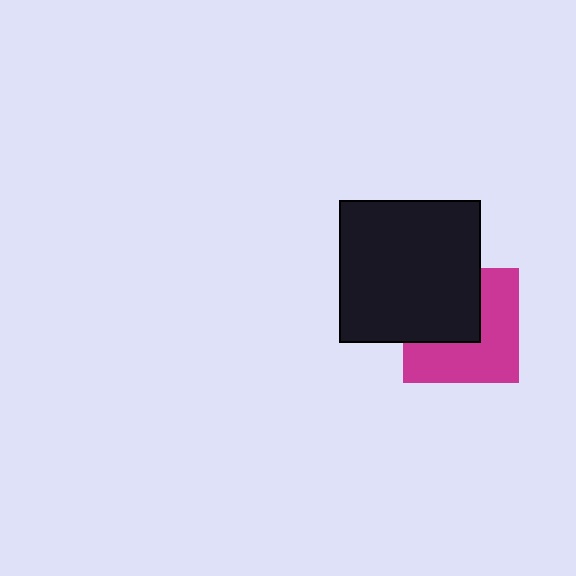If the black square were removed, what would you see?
You would see the complete magenta square.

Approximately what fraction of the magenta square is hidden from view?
Roughly 44% of the magenta square is hidden behind the black square.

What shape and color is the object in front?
The object in front is a black square.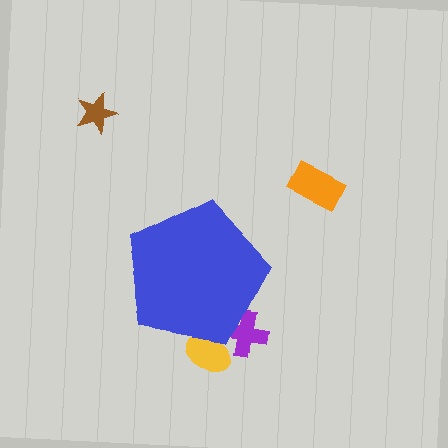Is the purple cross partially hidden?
Yes, the purple cross is partially hidden behind the blue pentagon.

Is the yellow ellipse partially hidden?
Yes, the yellow ellipse is partially hidden behind the blue pentagon.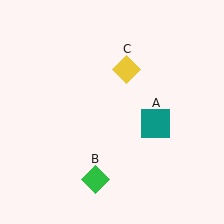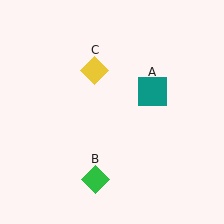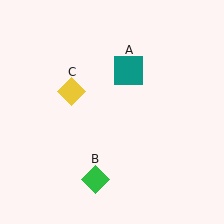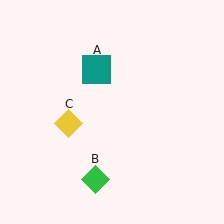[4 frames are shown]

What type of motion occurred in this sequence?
The teal square (object A), yellow diamond (object C) rotated counterclockwise around the center of the scene.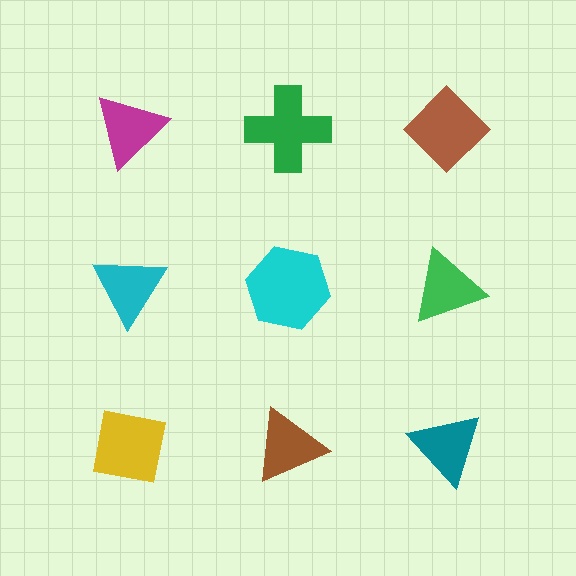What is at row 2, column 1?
A cyan triangle.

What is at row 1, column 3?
A brown diamond.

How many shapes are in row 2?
3 shapes.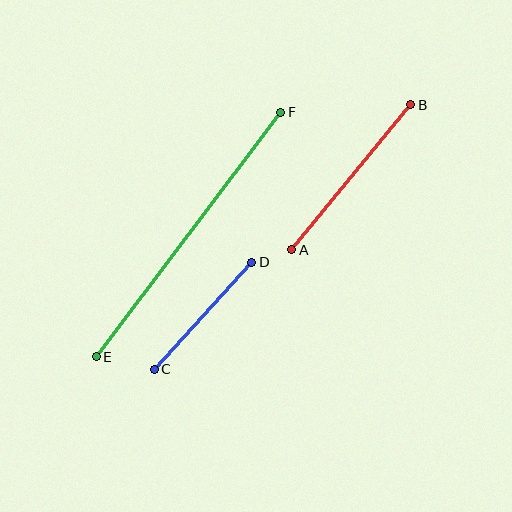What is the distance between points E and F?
The distance is approximately 306 pixels.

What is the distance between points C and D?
The distance is approximately 145 pixels.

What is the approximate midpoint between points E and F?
The midpoint is at approximately (188, 235) pixels.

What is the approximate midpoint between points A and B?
The midpoint is at approximately (351, 177) pixels.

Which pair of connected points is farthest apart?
Points E and F are farthest apart.